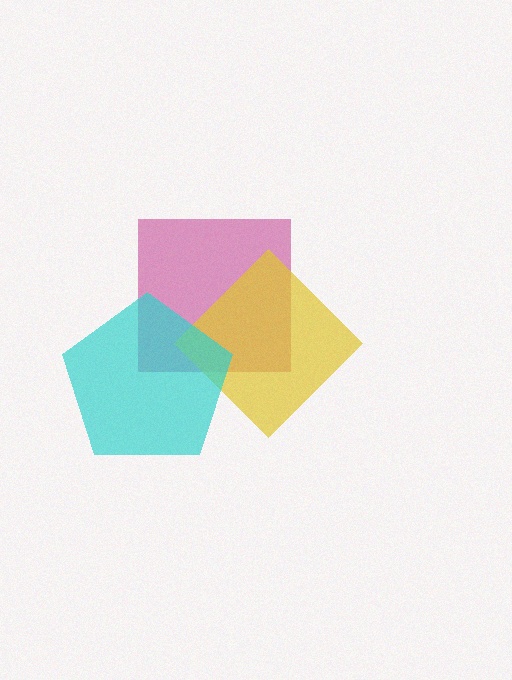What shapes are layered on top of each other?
The layered shapes are: a magenta square, a yellow diamond, a cyan pentagon.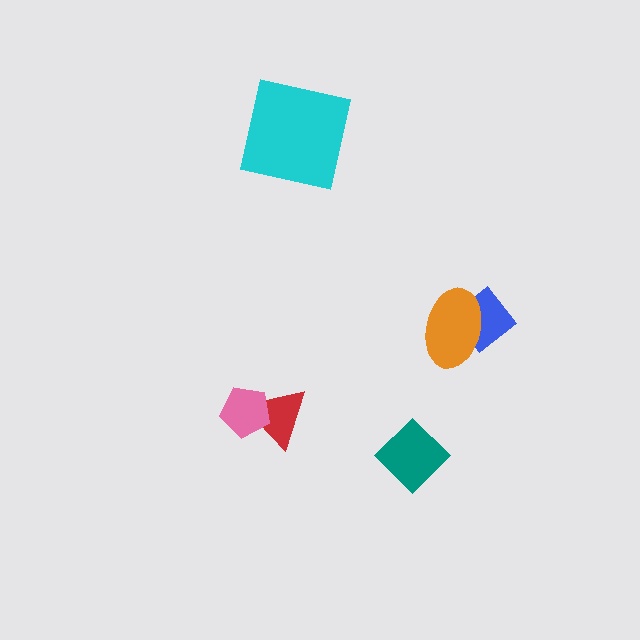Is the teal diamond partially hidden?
No, no other shape covers it.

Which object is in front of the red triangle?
The pink pentagon is in front of the red triangle.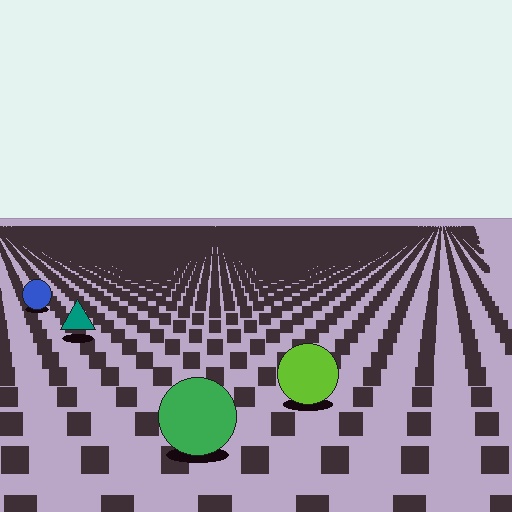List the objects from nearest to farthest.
From nearest to farthest: the green circle, the lime circle, the teal triangle, the blue circle.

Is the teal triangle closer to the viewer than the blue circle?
Yes. The teal triangle is closer — you can tell from the texture gradient: the ground texture is coarser near it.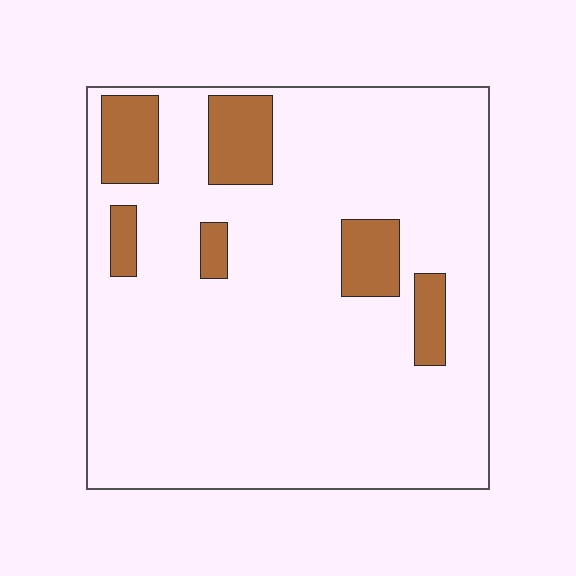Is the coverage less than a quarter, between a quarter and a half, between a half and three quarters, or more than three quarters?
Less than a quarter.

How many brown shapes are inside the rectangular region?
6.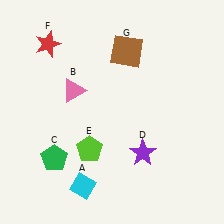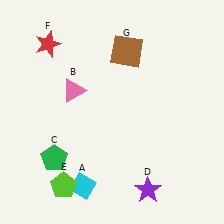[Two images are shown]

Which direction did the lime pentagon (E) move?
The lime pentagon (E) moved down.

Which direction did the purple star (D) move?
The purple star (D) moved down.